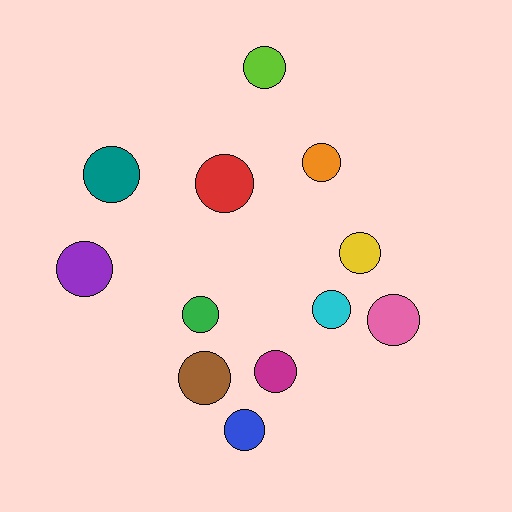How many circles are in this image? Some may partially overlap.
There are 12 circles.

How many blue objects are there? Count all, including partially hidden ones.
There is 1 blue object.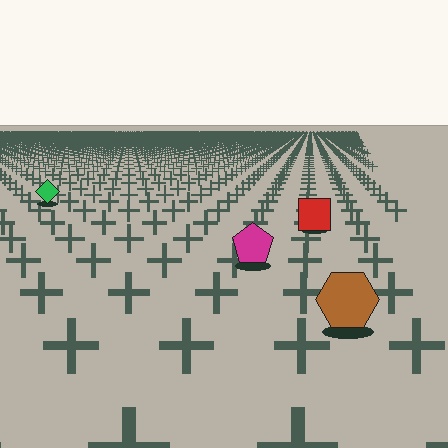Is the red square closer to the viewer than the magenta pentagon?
No. The magenta pentagon is closer — you can tell from the texture gradient: the ground texture is coarser near it.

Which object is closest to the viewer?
The brown hexagon is closest. The texture marks near it are larger and more spread out.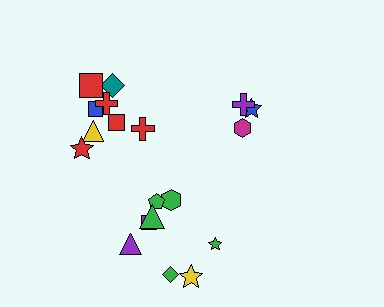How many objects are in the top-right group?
There are 3 objects.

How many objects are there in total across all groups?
There are 19 objects.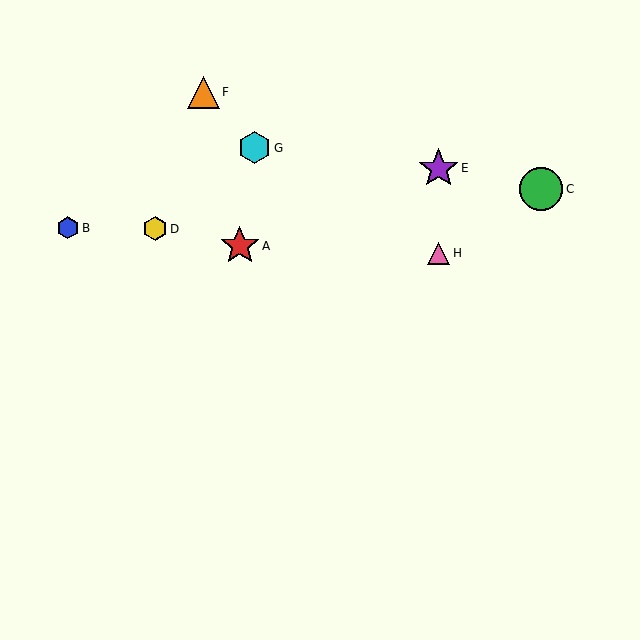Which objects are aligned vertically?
Objects E, H are aligned vertically.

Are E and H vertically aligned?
Yes, both are at x≈439.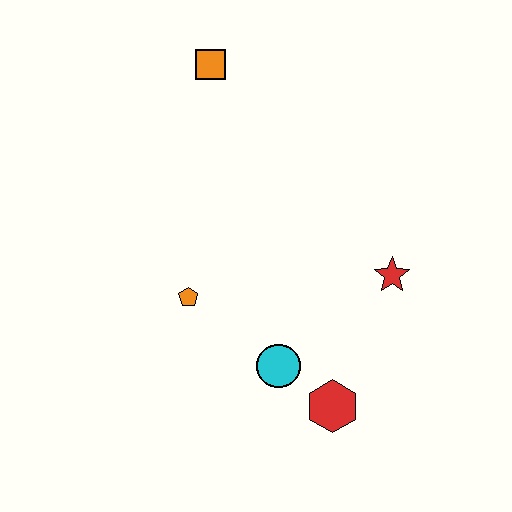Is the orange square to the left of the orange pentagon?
No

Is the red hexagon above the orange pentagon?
No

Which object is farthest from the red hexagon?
The orange square is farthest from the red hexagon.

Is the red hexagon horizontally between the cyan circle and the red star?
Yes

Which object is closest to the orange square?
The orange pentagon is closest to the orange square.